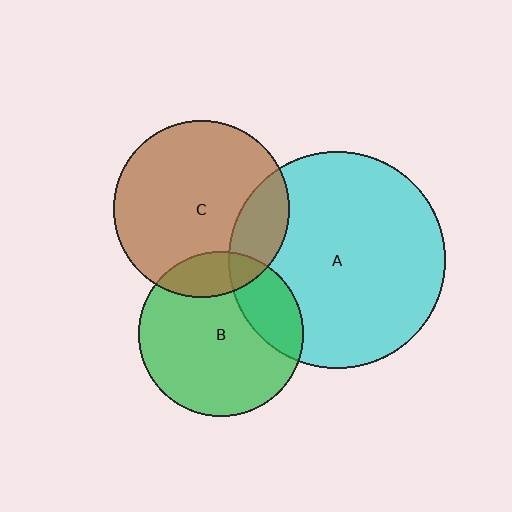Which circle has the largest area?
Circle A (cyan).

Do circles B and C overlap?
Yes.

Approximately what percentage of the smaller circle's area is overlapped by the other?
Approximately 15%.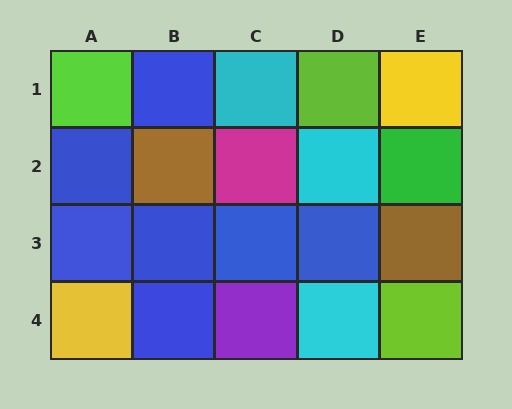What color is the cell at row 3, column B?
Blue.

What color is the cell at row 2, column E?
Green.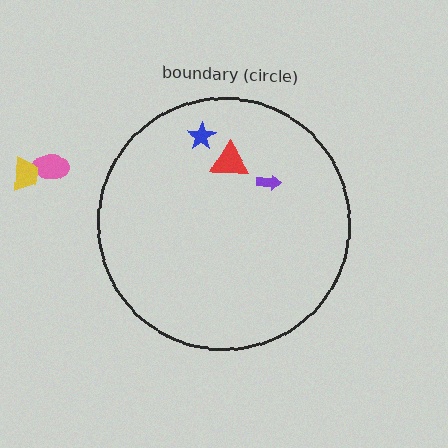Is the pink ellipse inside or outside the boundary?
Outside.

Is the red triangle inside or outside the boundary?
Inside.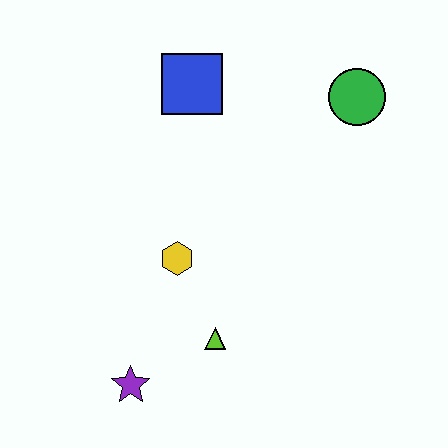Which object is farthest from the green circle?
The purple star is farthest from the green circle.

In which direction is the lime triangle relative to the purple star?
The lime triangle is to the right of the purple star.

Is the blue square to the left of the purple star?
No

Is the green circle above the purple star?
Yes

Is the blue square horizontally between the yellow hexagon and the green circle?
Yes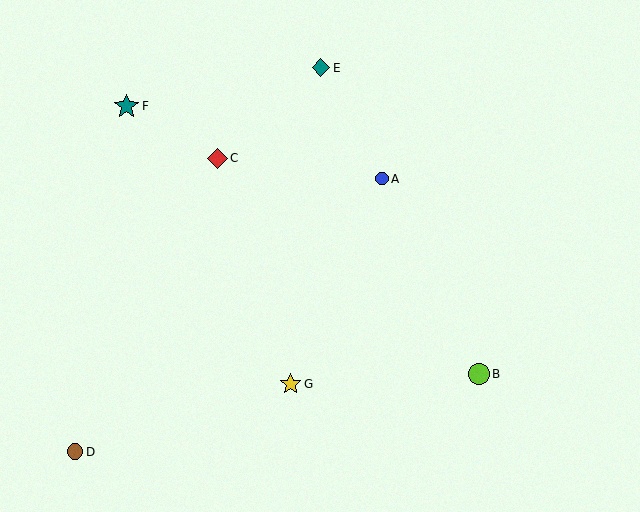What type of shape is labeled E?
Shape E is a teal diamond.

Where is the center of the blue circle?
The center of the blue circle is at (382, 179).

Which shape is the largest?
The teal star (labeled F) is the largest.